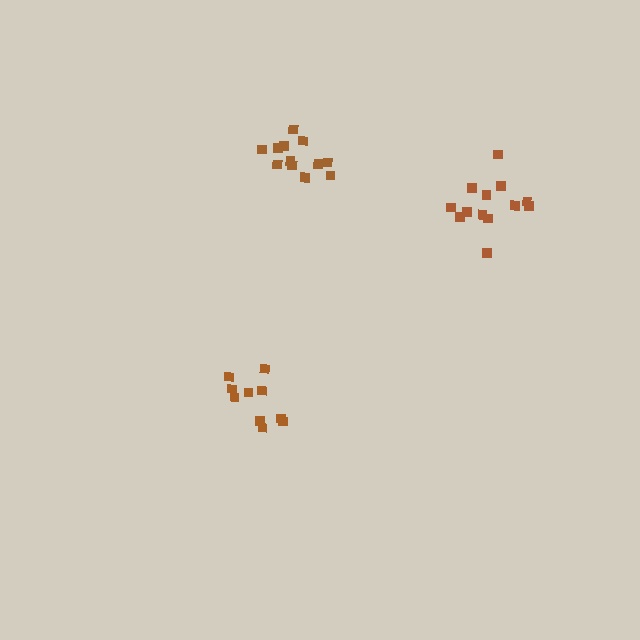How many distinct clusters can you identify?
There are 3 distinct clusters.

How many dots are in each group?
Group 1: 12 dots, Group 2: 11 dots, Group 3: 13 dots (36 total).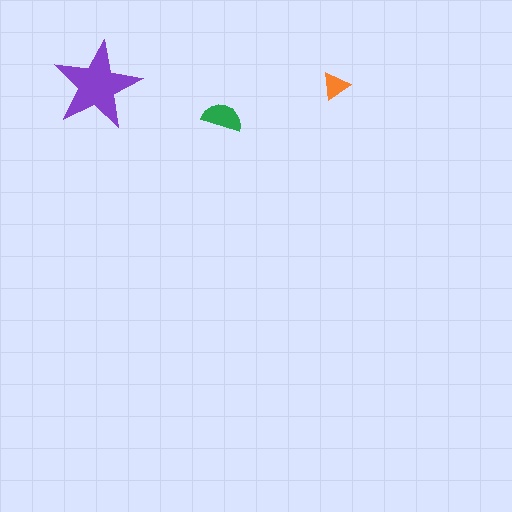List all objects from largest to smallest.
The purple star, the green semicircle, the orange triangle.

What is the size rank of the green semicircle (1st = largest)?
2nd.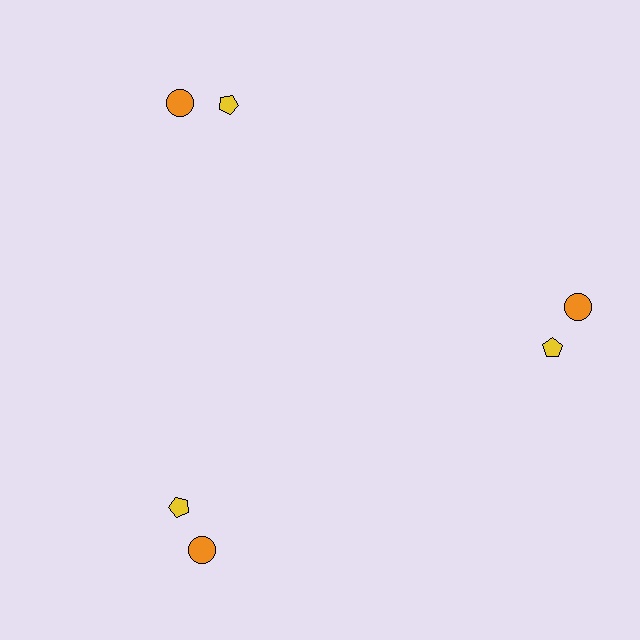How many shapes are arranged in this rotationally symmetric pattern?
There are 6 shapes, arranged in 3 groups of 2.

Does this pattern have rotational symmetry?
Yes, this pattern has 3-fold rotational symmetry. It looks the same after rotating 120 degrees around the center.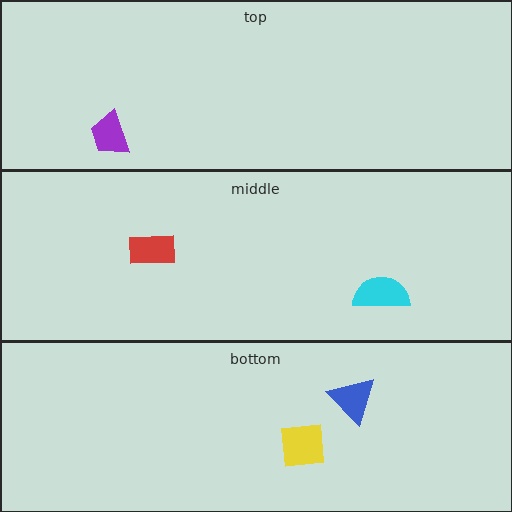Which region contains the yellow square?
The bottom region.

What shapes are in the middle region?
The cyan semicircle, the red rectangle.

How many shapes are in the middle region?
2.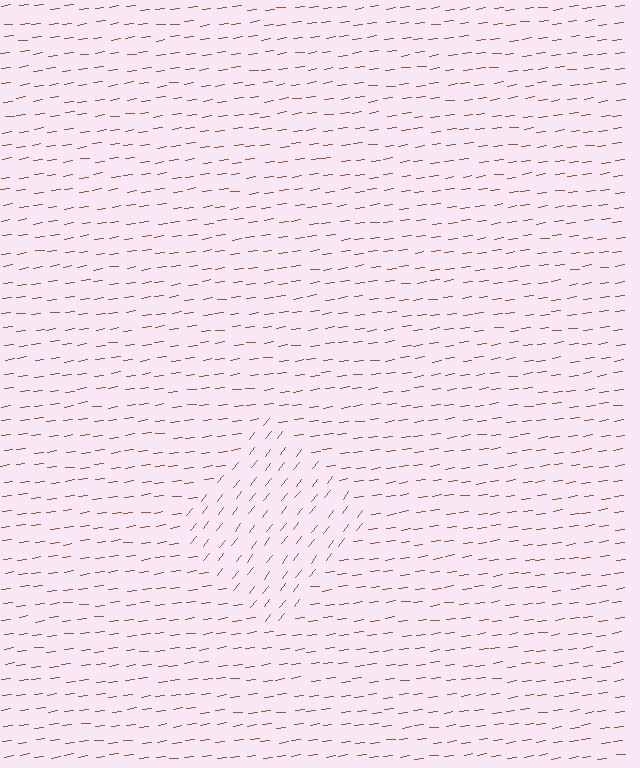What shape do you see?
I see a diamond.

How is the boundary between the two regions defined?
The boundary is defined purely by a change in line orientation (approximately 45 degrees difference). All lines are the same color and thickness.